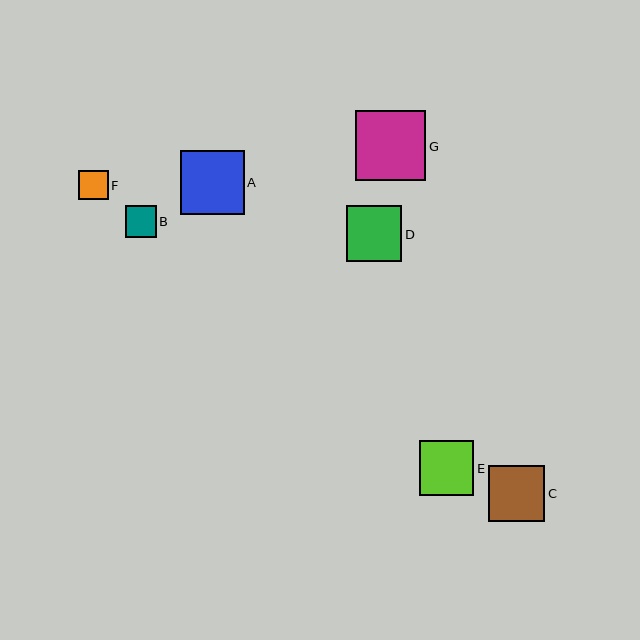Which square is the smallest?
Square F is the smallest with a size of approximately 29 pixels.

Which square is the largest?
Square G is the largest with a size of approximately 70 pixels.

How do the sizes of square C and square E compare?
Square C and square E are approximately the same size.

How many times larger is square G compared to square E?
Square G is approximately 1.3 times the size of square E.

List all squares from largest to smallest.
From largest to smallest: G, A, C, D, E, B, F.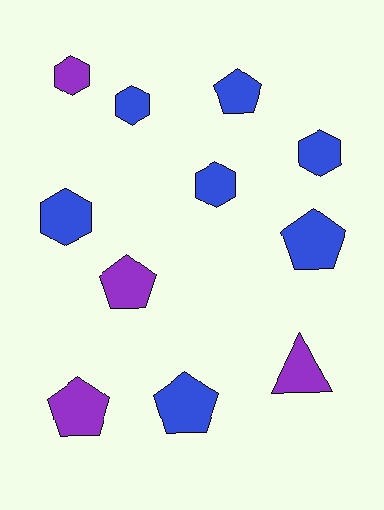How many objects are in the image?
There are 11 objects.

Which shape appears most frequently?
Pentagon, with 5 objects.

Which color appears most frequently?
Blue, with 7 objects.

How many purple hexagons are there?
There is 1 purple hexagon.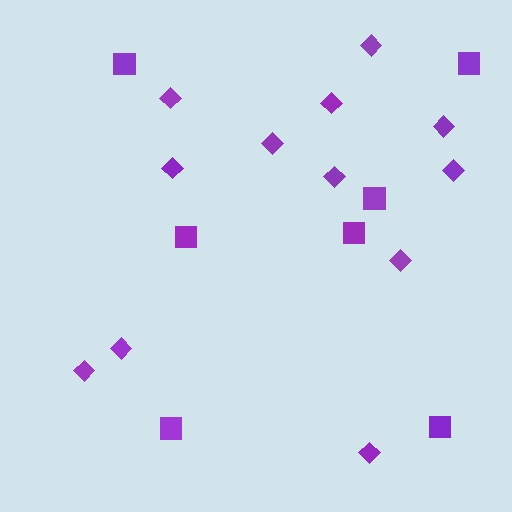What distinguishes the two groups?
There are 2 groups: one group of diamonds (12) and one group of squares (7).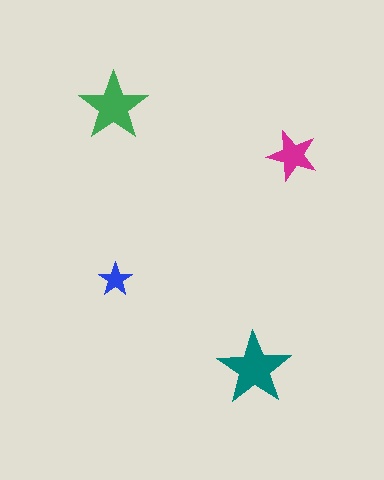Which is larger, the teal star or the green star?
The teal one.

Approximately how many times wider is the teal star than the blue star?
About 2 times wider.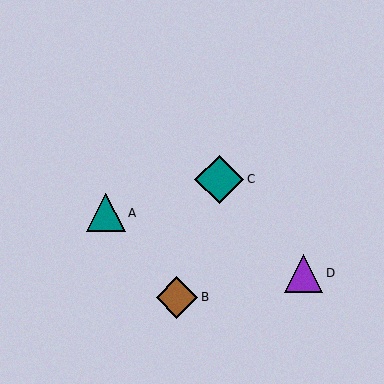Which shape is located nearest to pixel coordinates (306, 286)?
The purple triangle (labeled D) at (304, 273) is nearest to that location.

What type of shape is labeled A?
Shape A is a teal triangle.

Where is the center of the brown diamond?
The center of the brown diamond is at (177, 297).